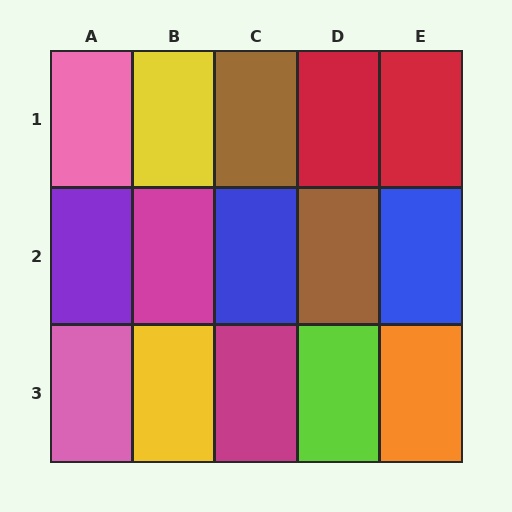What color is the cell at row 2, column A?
Purple.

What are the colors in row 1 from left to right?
Pink, yellow, brown, red, red.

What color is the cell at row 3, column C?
Magenta.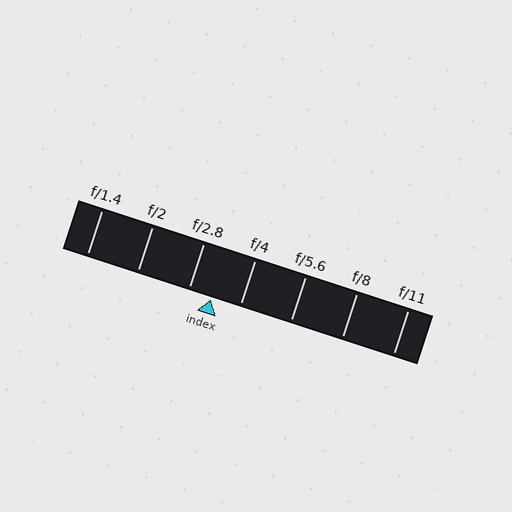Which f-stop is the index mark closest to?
The index mark is closest to f/2.8.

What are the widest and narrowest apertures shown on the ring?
The widest aperture shown is f/1.4 and the narrowest is f/11.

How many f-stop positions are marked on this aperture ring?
There are 7 f-stop positions marked.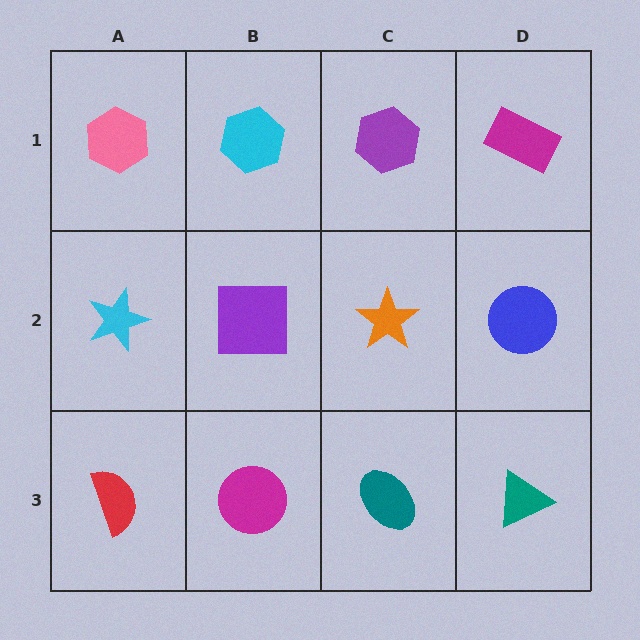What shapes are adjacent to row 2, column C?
A purple hexagon (row 1, column C), a teal ellipse (row 3, column C), a purple square (row 2, column B), a blue circle (row 2, column D).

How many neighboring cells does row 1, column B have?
3.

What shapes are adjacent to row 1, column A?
A cyan star (row 2, column A), a cyan hexagon (row 1, column B).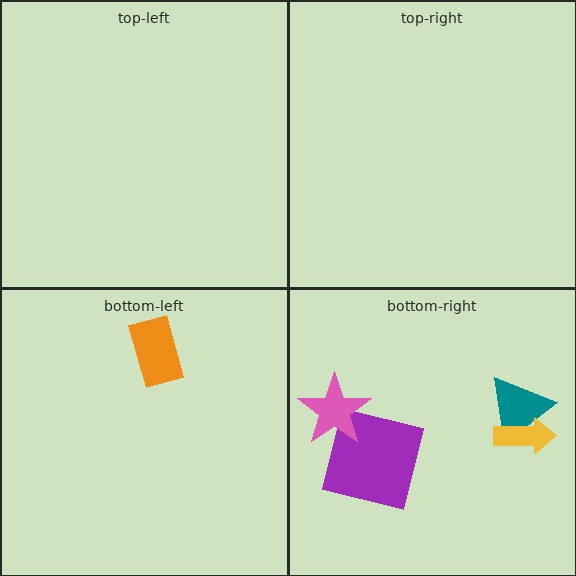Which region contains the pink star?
The bottom-right region.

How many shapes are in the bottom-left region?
1.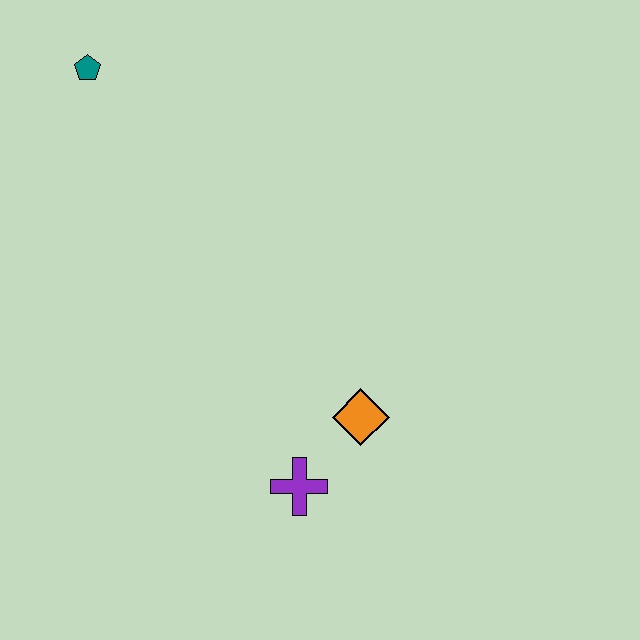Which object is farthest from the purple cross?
The teal pentagon is farthest from the purple cross.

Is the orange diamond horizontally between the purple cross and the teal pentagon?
No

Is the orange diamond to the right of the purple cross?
Yes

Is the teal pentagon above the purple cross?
Yes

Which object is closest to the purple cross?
The orange diamond is closest to the purple cross.